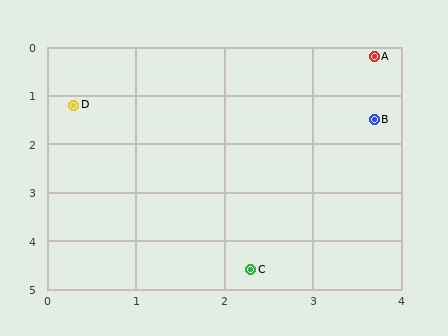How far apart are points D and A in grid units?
Points D and A are about 3.5 grid units apart.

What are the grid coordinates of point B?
Point B is at approximately (3.7, 1.5).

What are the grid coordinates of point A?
Point A is at approximately (3.7, 0.2).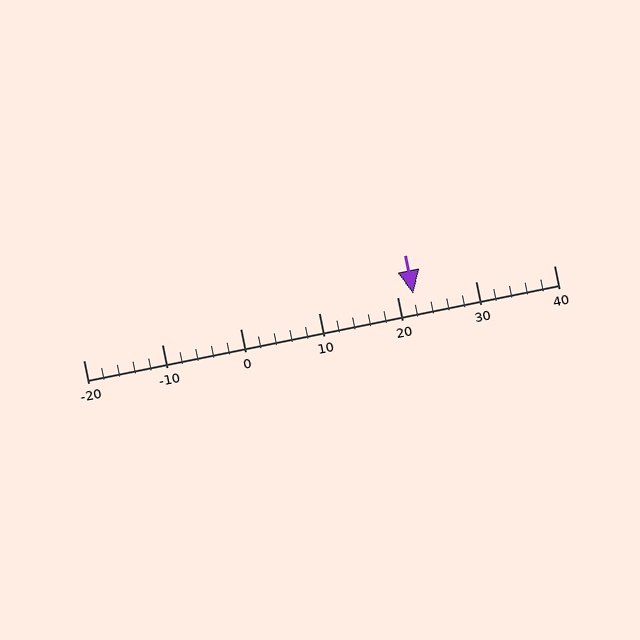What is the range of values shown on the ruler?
The ruler shows values from -20 to 40.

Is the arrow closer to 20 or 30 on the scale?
The arrow is closer to 20.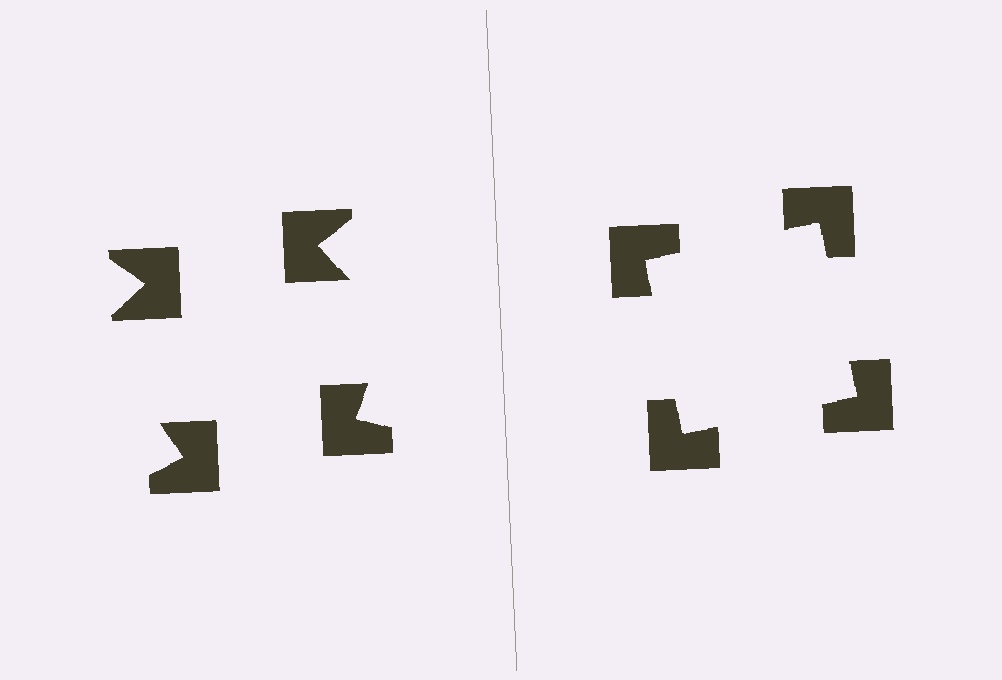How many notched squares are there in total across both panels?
8 — 4 on each side.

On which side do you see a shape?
An illusory square appears on the right side. On the left side the wedge cuts are rotated, so no coherent shape forms.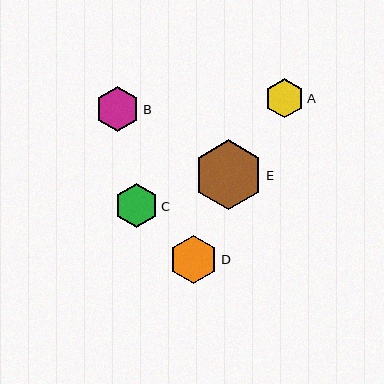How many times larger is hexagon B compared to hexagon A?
Hexagon B is approximately 1.1 times the size of hexagon A.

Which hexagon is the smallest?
Hexagon A is the smallest with a size of approximately 39 pixels.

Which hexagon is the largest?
Hexagon E is the largest with a size of approximately 70 pixels.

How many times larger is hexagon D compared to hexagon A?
Hexagon D is approximately 1.2 times the size of hexagon A.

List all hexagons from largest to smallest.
From largest to smallest: E, D, B, C, A.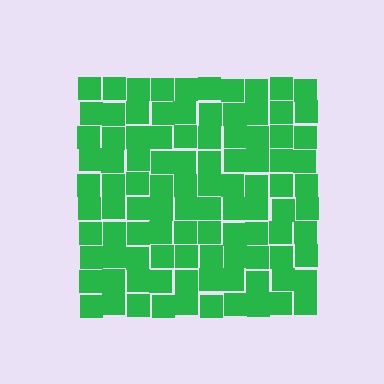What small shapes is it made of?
It is made of small squares.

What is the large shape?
The large shape is a square.